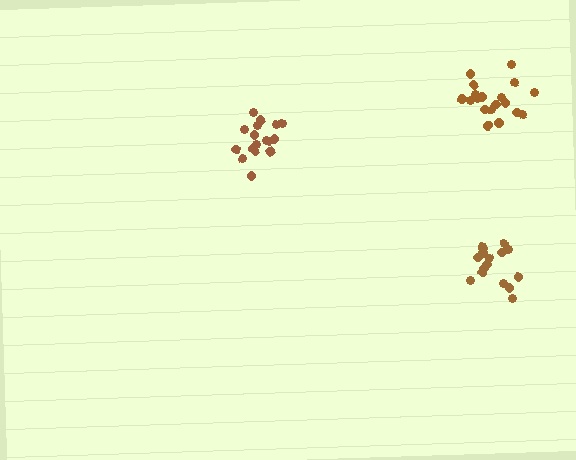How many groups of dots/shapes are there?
There are 3 groups.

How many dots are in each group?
Group 1: 19 dots, Group 2: 17 dots, Group 3: 16 dots (52 total).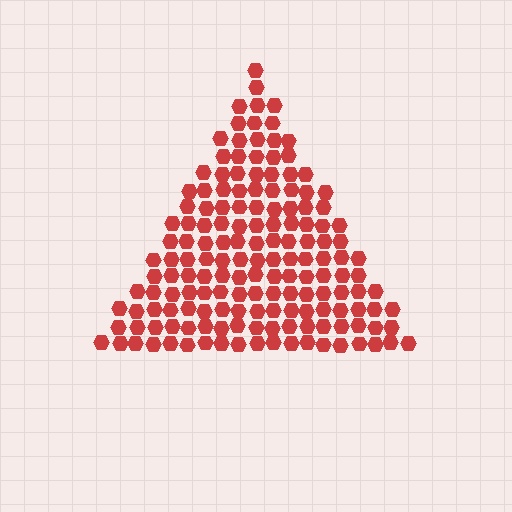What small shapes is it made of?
It is made of small hexagons.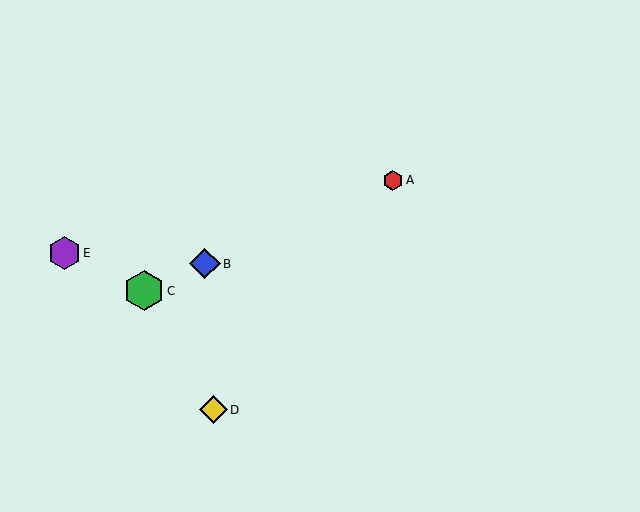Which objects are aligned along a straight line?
Objects A, B, C are aligned along a straight line.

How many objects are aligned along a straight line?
3 objects (A, B, C) are aligned along a straight line.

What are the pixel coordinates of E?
Object E is at (64, 253).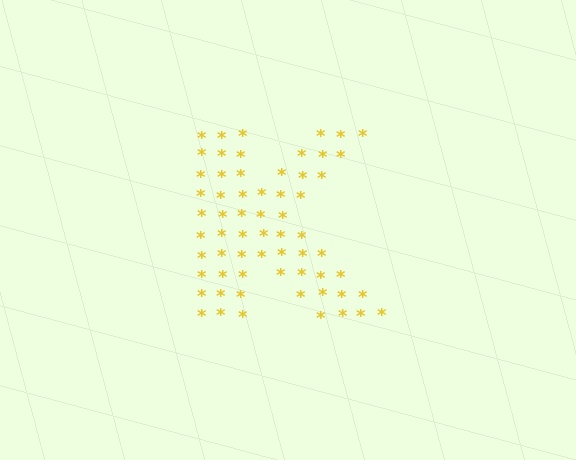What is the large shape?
The large shape is the letter K.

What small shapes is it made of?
It is made of small asterisks.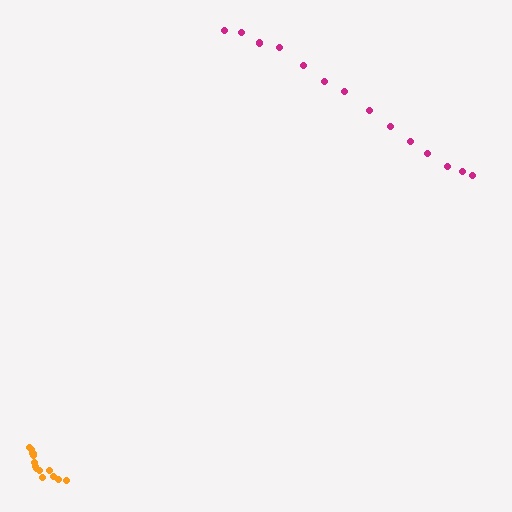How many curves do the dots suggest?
There are 2 distinct paths.